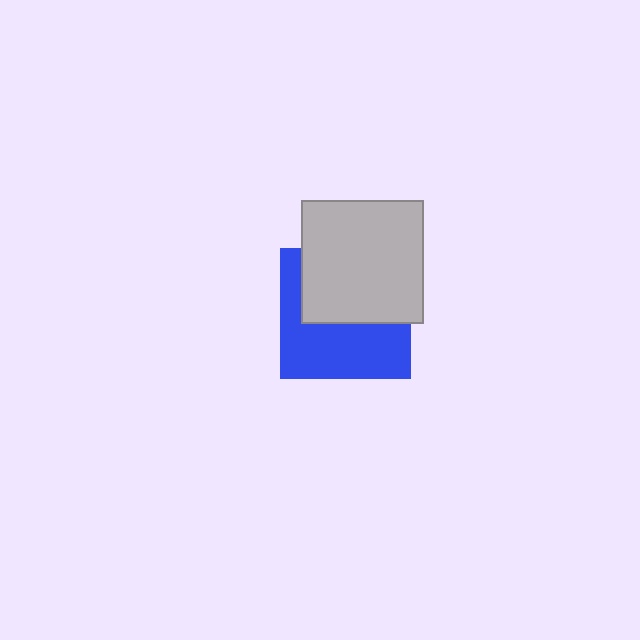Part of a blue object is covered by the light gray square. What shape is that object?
It is a square.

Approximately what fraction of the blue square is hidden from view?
Roughly 48% of the blue square is hidden behind the light gray square.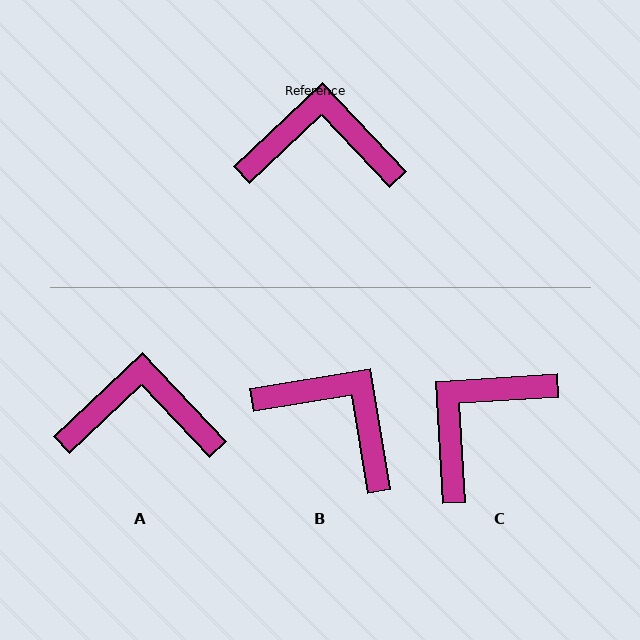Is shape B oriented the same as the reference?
No, it is off by about 34 degrees.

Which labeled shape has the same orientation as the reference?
A.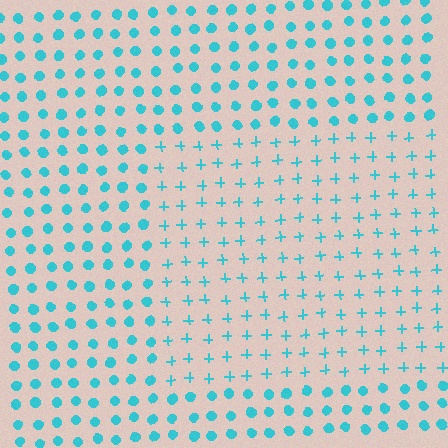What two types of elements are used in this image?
The image uses plus signs inside the rectangle region and circles outside it.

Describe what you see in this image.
The image is filled with small cyan elements arranged in a uniform grid. A rectangle-shaped region contains plus signs, while the surrounding area contains circles. The boundary is defined purely by the change in element shape.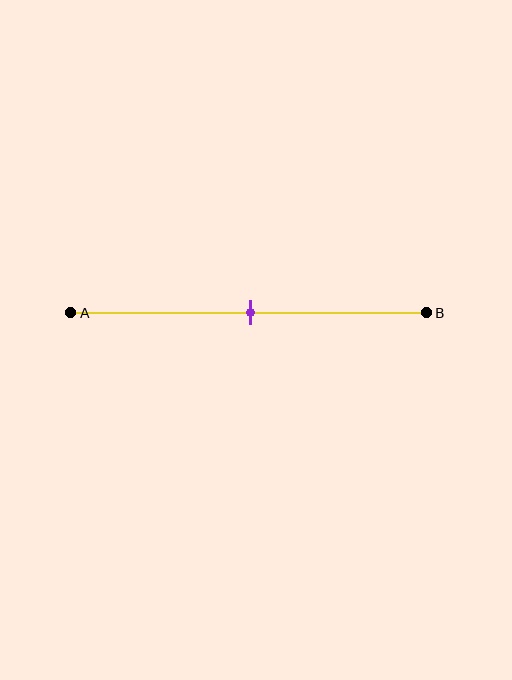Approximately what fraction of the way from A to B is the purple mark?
The purple mark is approximately 50% of the way from A to B.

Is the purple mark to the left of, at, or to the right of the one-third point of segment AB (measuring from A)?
The purple mark is to the right of the one-third point of segment AB.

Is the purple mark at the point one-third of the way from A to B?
No, the mark is at about 50% from A, not at the 33% one-third point.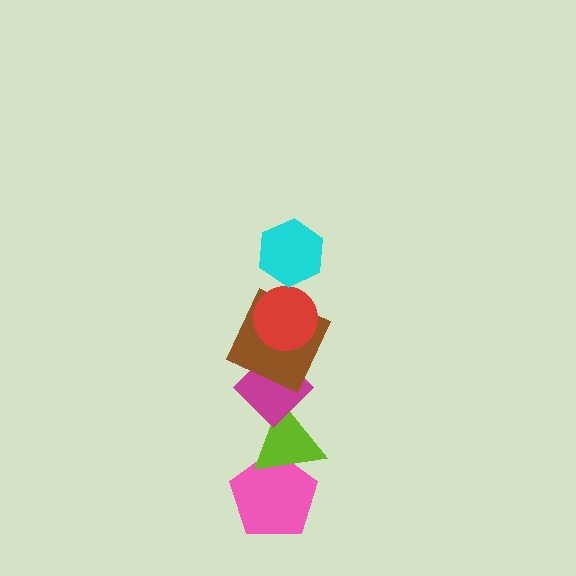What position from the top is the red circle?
The red circle is 2nd from the top.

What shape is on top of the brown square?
The red circle is on top of the brown square.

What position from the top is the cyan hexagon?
The cyan hexagon is 1st from the top.